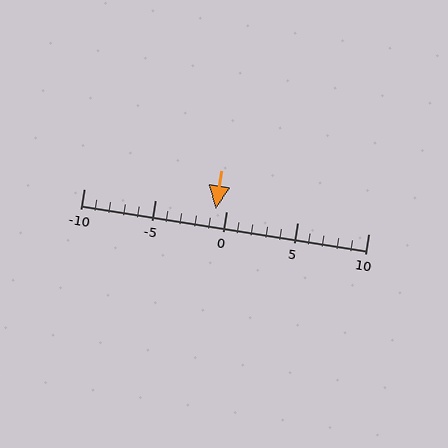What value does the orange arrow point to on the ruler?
The orange arrow points to approximately -1.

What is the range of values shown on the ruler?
The ruler shows values from -10 to 10.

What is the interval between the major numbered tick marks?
The major tick marks are spaced 5 units apart.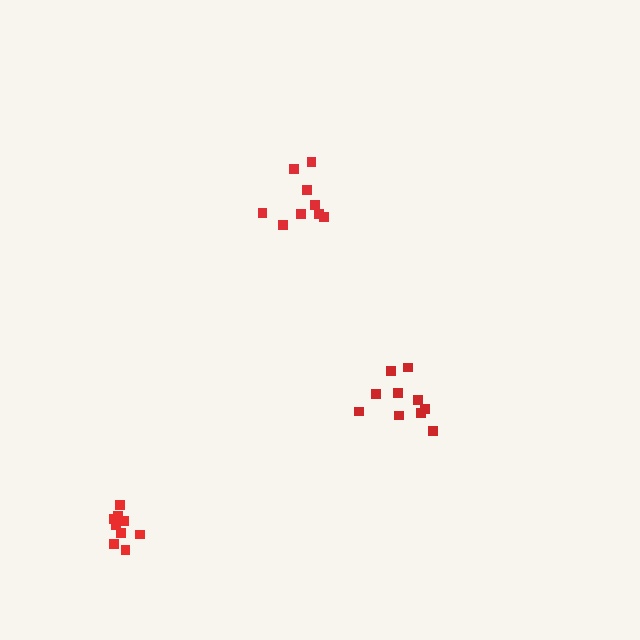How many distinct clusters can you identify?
There are 3 distinct clusters.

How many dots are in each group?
Group 1: 10 dots, Group 2: 10 dots, Group 3: 9 dots (29 total).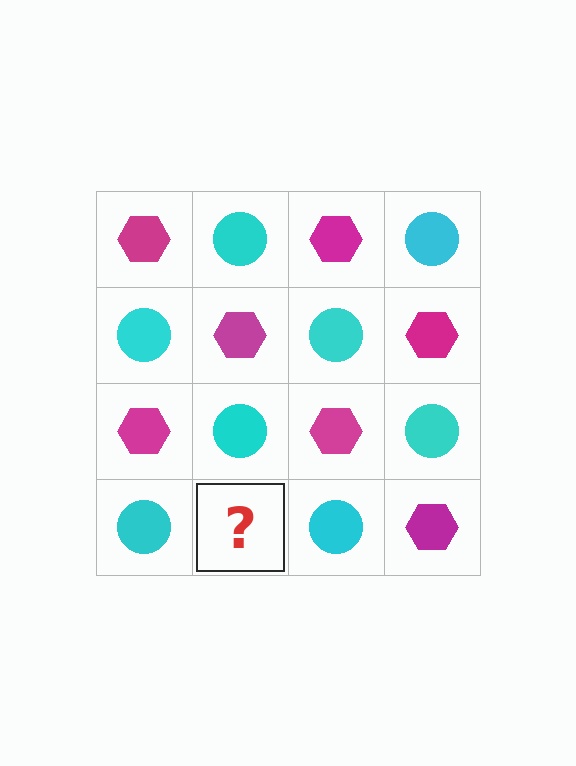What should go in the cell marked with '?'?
The missing cell should contain a magenta hexagon.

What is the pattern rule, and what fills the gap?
The rule is that it alternates magenta hexagon and cyan circle in a checkerboard pattern. The gap should be filled with a magenta hexagon.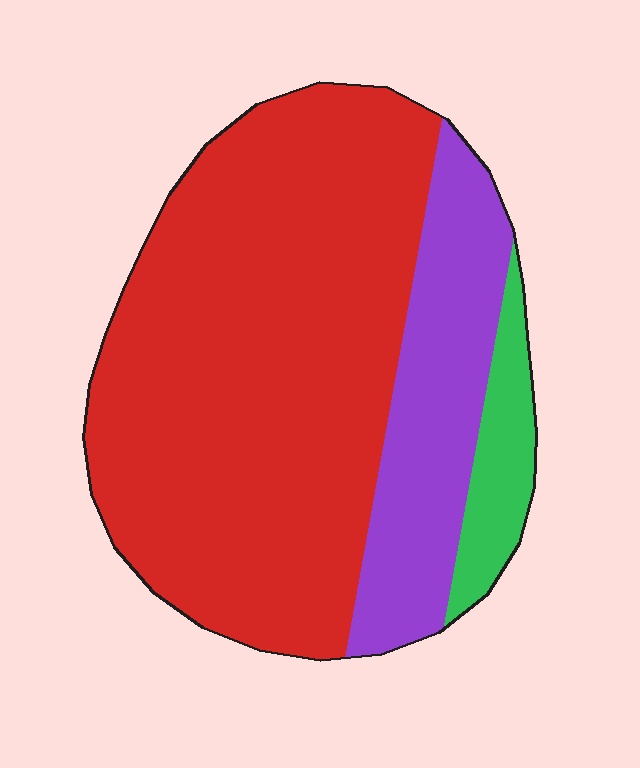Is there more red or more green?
Red.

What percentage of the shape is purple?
Purple takes up about one fifth (1/5) of the shape.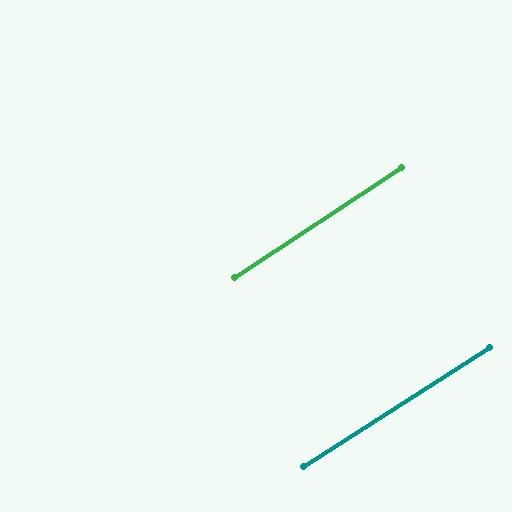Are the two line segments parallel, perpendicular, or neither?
Parallel — their directions differ by only 0.8°.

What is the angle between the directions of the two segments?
Approximately 1 degree.